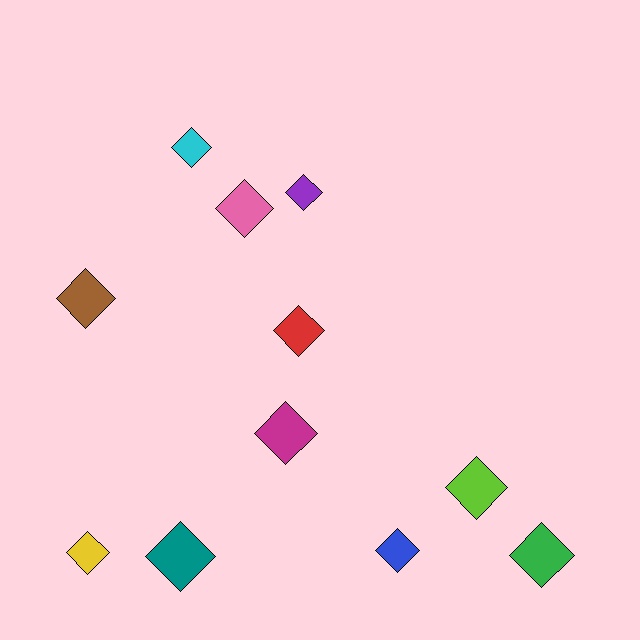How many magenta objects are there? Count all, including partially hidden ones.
There is 1 magenta object.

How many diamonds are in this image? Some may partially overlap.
There are 11 diamonds.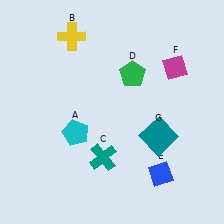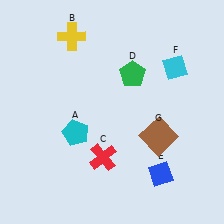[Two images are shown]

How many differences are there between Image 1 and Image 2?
There are 3 differences between the two images.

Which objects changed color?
C changed from teal to red. F changed from magenta to cyan. G changed from teal to brown.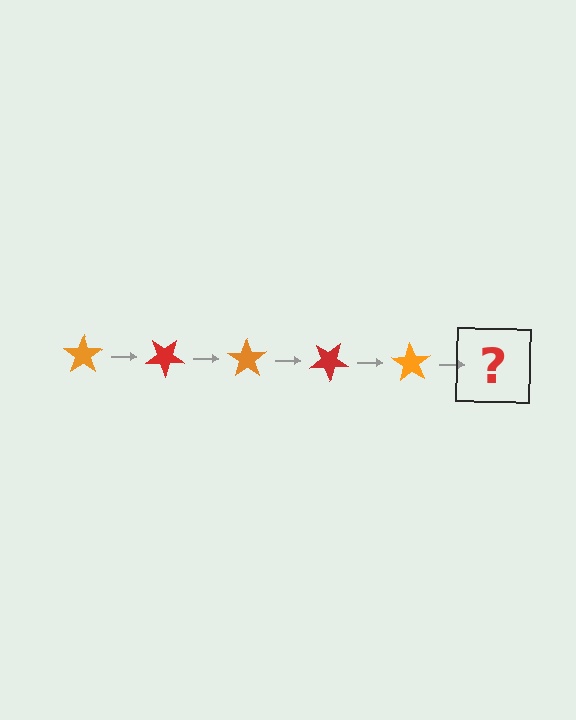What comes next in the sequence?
The next element should be a red star, rotated 175 degrees from the start.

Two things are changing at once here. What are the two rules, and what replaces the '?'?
The two rules are that it rotates 35 degrees each step and the color cycles through orange and red. The '?' should be a red star, rotated 175 degrees from the start.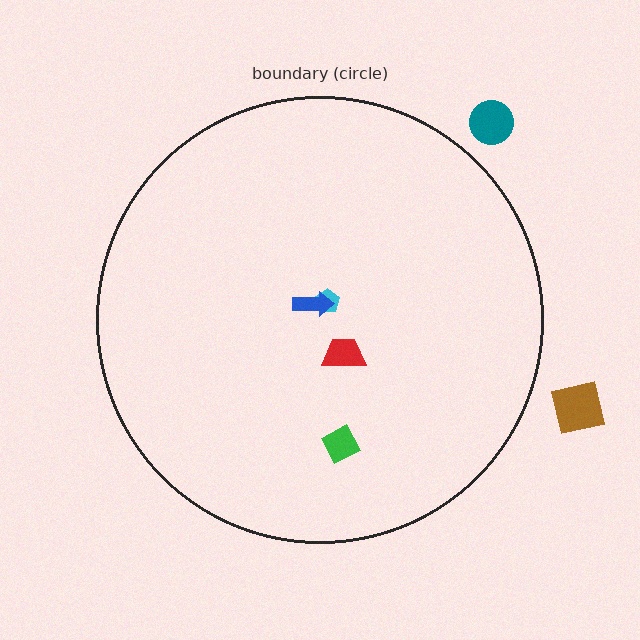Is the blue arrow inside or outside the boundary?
Inside.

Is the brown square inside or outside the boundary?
Outside.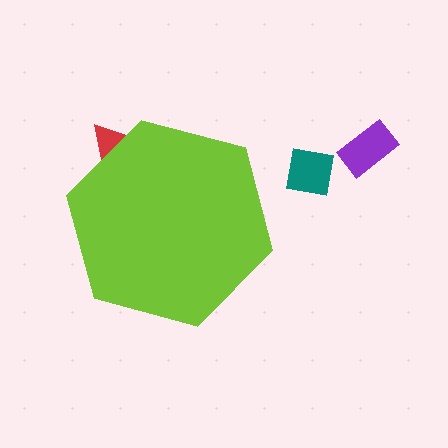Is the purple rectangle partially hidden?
No, the purple rectangle is fully visible.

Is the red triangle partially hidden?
Yes, the red triangle is partially hidden behind the lime hexagon.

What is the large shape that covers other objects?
A lime hexagon.